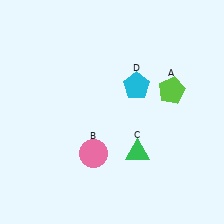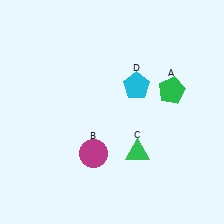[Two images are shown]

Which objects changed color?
A changed from lime to green. B changed from pink to magenta.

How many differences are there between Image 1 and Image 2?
There are 2 differences between the two images.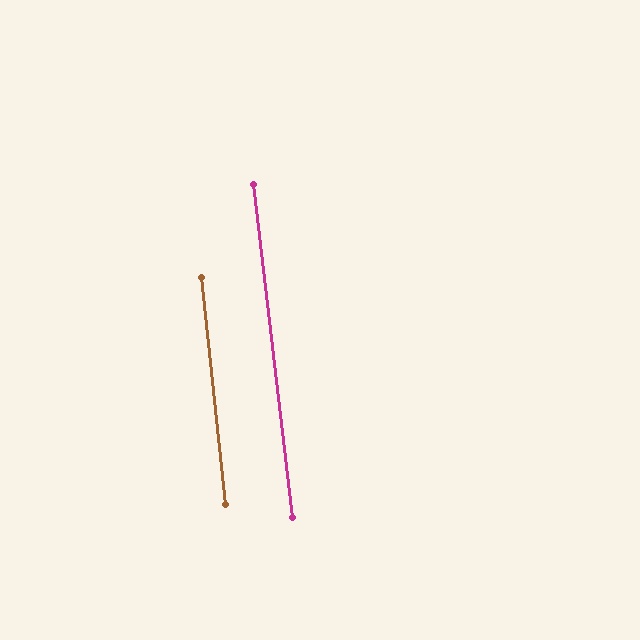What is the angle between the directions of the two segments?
Approximately 1 degree.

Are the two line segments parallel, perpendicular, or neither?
Parallel — their directions differ by only 0.7°.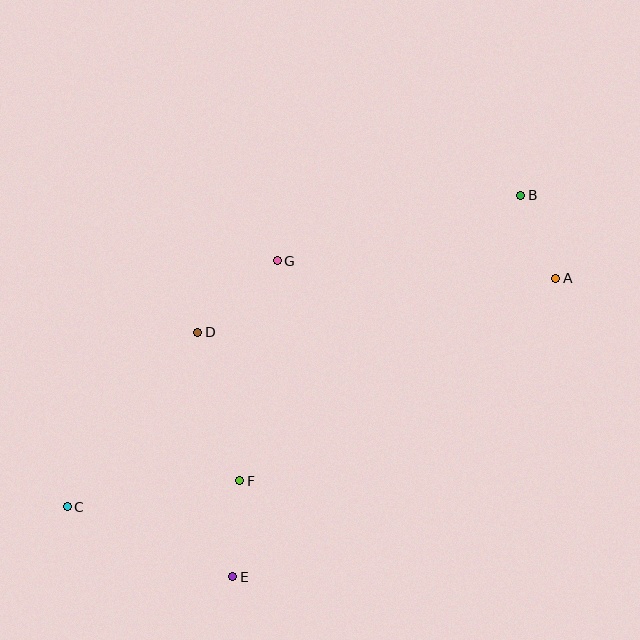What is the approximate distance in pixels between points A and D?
The distance between A and D is approximately 362 pixels.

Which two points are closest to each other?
Points A and B are closest to each other.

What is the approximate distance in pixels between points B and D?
The distance between B and D is approximately 351 pixels.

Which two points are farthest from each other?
Points B and C are farthest from each other.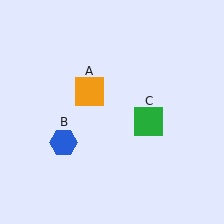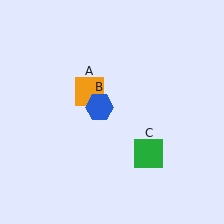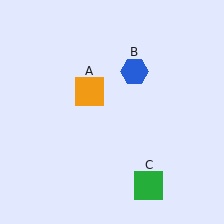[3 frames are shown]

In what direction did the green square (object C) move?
The green square (object C) moved down.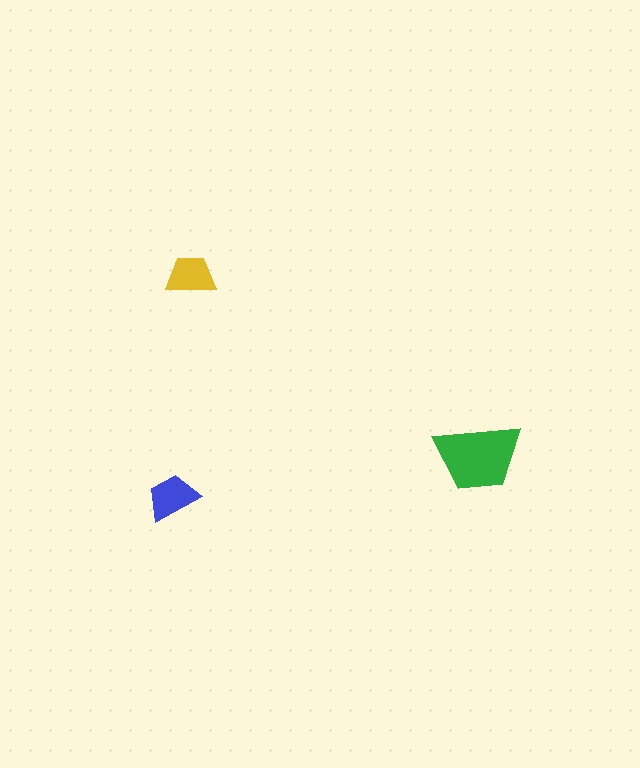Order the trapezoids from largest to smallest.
the green one, the blue one, the yellow one.